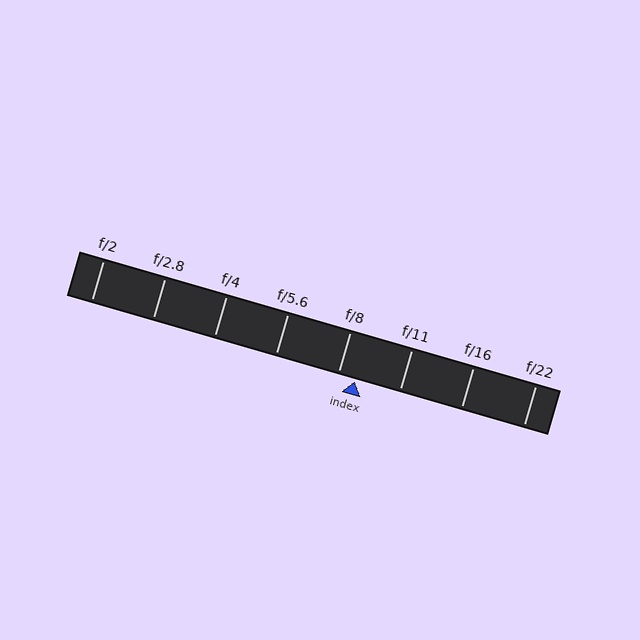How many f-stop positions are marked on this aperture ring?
There are 8 f-stop positions marked.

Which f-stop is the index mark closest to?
The index mark is closest to f/8.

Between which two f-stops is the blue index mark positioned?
The index mark is between f/8 and f/11.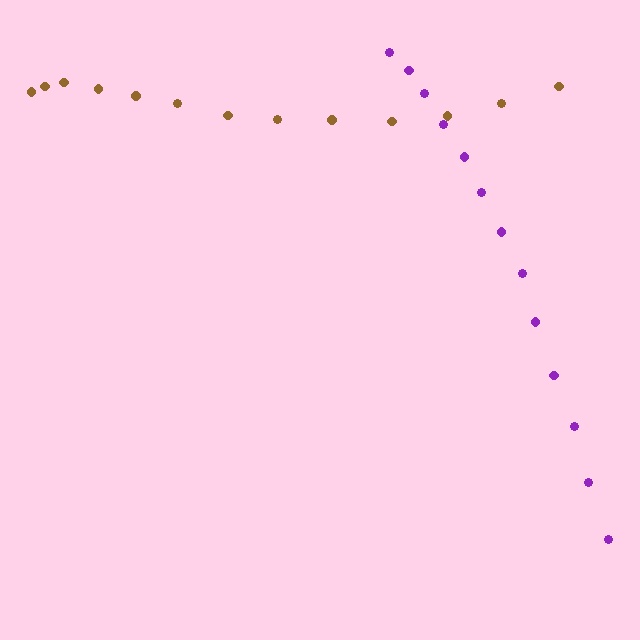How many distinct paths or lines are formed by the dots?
There are 2 distinct paths.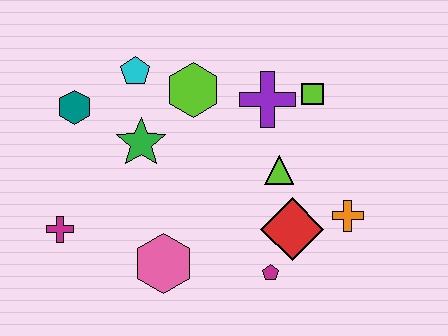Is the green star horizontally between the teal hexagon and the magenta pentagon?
Yes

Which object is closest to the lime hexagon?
The cyan pentagon is closest to the lime hexagon.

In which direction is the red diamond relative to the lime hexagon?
The red diamond is below the lime hexagon.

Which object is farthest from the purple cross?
The magenta cross is farthest from the purple cross.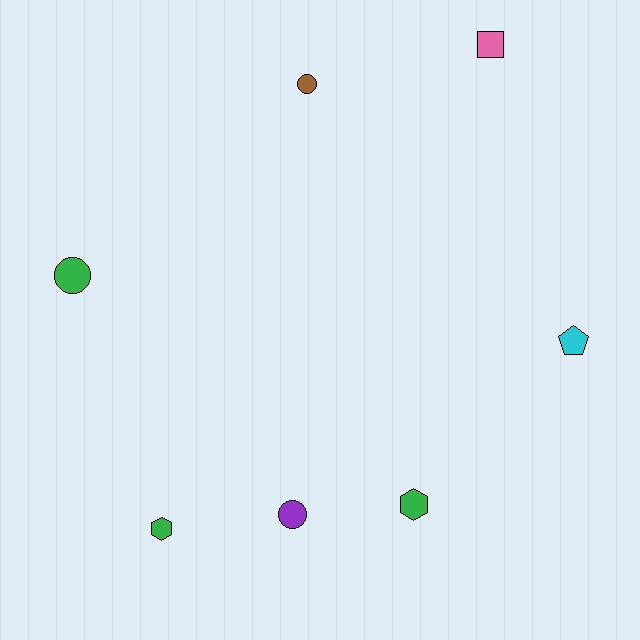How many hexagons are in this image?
There are 2 hexagons.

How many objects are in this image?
There are 7 objects.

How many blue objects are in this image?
There are no blue objects.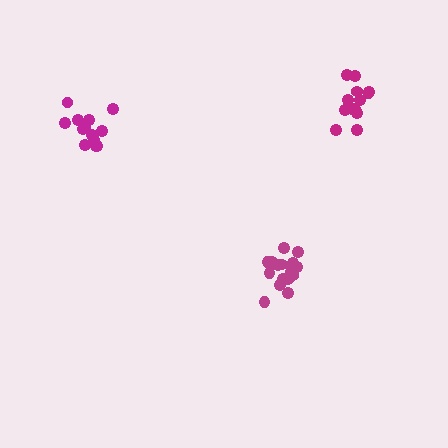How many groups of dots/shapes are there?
There are 3 groups.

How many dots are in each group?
Group 1: 17 dots, Group 2: 13 dots, Group 3: 13 dots (43 total).